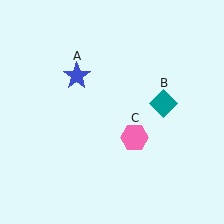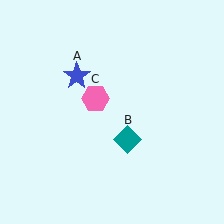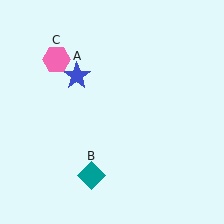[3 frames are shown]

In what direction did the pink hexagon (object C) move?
The pink hexagon (object C) moved up and to the left.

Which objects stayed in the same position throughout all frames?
Blue star (object A) remained stationary.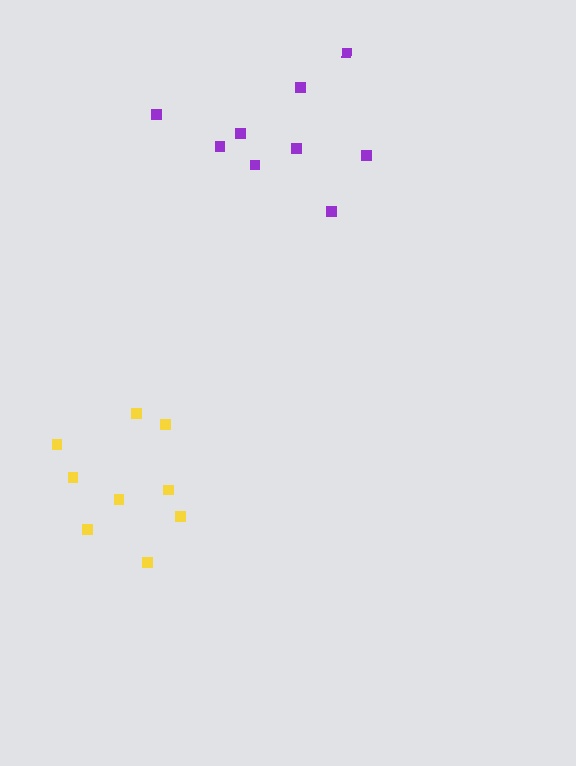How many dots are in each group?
Group 1: 9 dots, Group 2: 9 dots (18 total).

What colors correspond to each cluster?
The clusters are colored: yellow, purple.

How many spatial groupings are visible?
There are 2 spatial groupings.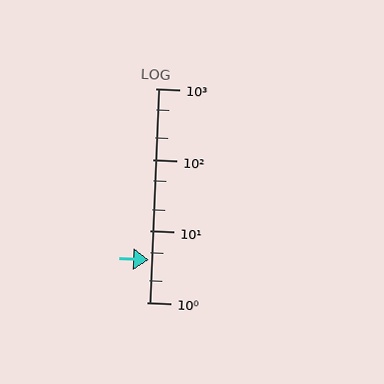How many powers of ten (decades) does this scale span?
The scale spans 3 decades, from 1 to 1000.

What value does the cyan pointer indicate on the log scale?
The pointer indicates approximately 4.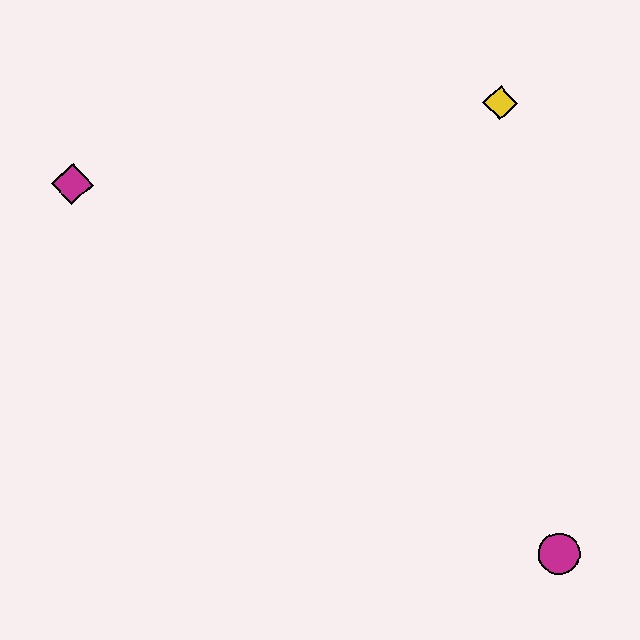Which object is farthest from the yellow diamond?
The magenta circle is farthest from the yellow diamond.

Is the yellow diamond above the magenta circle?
Yes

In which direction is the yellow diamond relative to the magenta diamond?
The yellow diamond is to the right of the magenta diamond.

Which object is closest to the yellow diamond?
The magenta diamond is closest to the yellow diamond.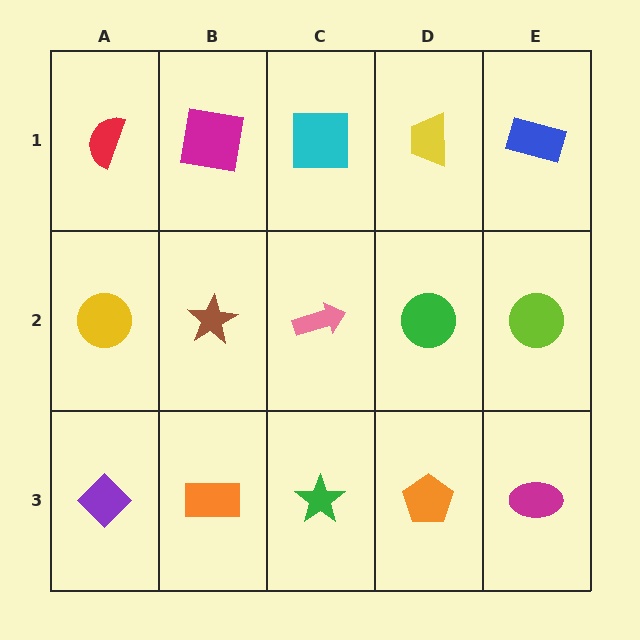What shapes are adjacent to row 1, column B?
A brown star (row 2, column B), a red semicircle (row 1, column A), a cyan square (row 1, column C).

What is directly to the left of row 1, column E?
A yellow trapezoid.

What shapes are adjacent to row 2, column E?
A blue rectangle (row 1, column E), a magenta ellipse (row 3, column E), a green circle (row 2, column D).